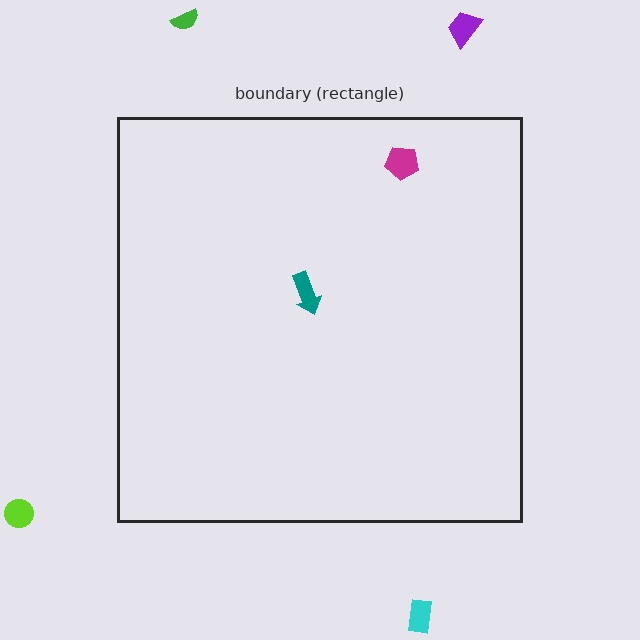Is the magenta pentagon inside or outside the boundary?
Inside.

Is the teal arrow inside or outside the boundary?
Inside.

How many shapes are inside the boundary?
2 inside, 4 outside.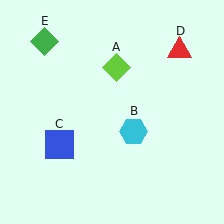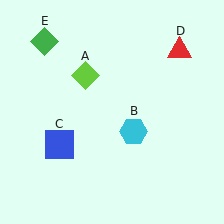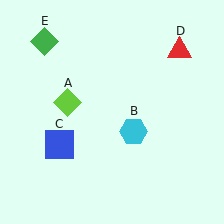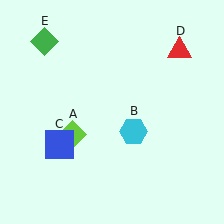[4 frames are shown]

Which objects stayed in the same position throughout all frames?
Cyan hexagon (object B) and blue square (object C) and red triangle (object D) and green diamond (object E) remained stationary.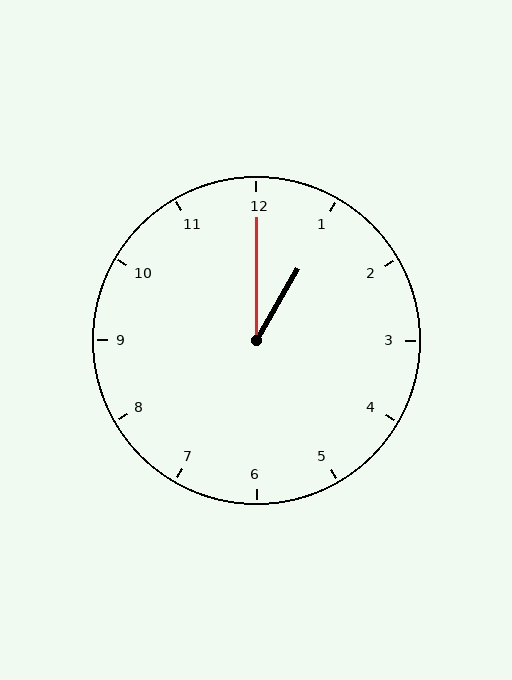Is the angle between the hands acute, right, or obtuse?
It is acute.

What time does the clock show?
1:00.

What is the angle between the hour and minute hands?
Approximately 30 degrees.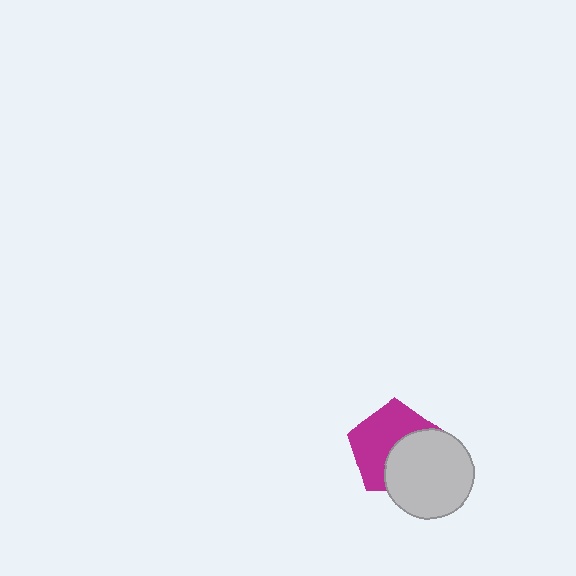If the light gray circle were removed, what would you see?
You would see the complete magenta pentagon.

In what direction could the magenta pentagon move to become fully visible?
The magenta pentagon could move toward the upper-left. That would shift it out from behind the light gray circle entirely.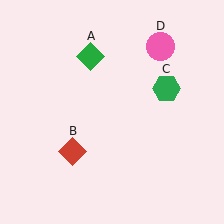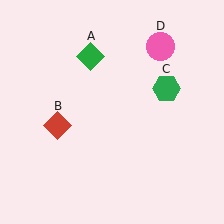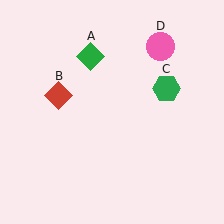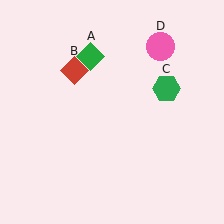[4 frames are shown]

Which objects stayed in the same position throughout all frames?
Green diamond (object A) and green hexagon (object C) and pink circle (object D) remained stationary.